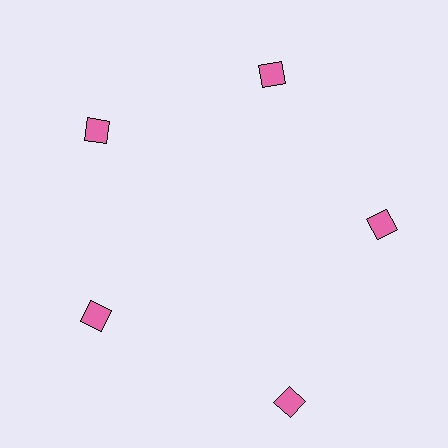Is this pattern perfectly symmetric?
No. The 5 pink diamonds are arranged in a ring, but one element near the 5 o'clock position is pushed outward from the center, breaking the 5-fold rotational symmetry.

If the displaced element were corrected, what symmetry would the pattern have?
It would have 5-fold rotational symmetry — the pattern would map onto itself every 72 degrees.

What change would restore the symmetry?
The symmetry would be restored by moving it inward, back onto the ring so that all 5 diamonds sit at equal angles and equal distance from the center.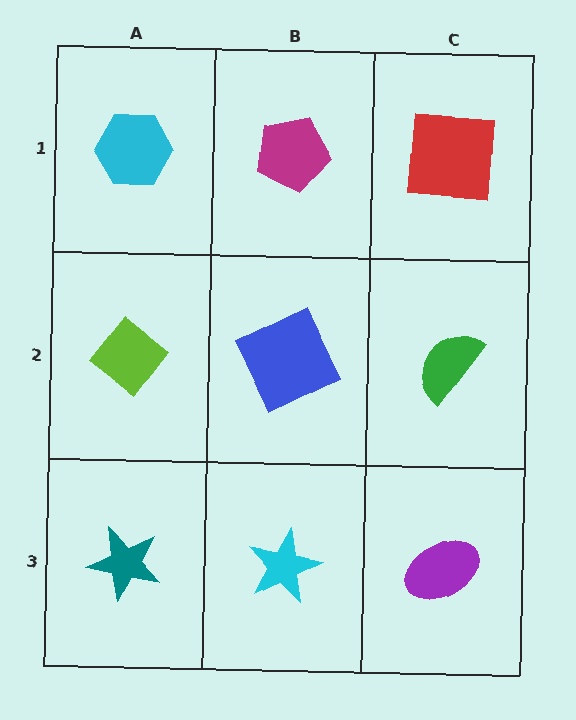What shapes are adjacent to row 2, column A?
A cyan hexagon (row 1, column A), a teal star (row 3, column A), a blue square (row 2, column B).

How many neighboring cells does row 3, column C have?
2.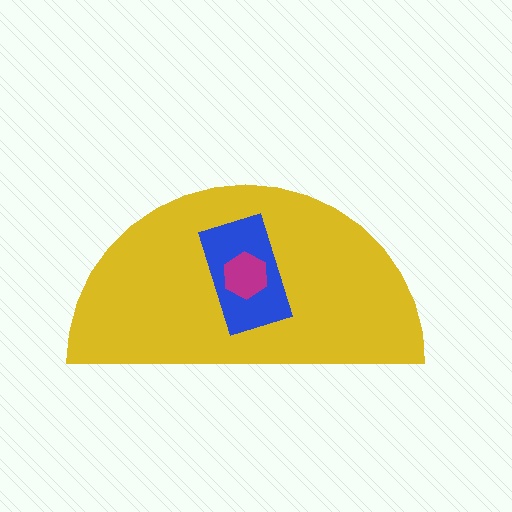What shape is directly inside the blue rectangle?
The magenta hexagon.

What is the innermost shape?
The magenta hexagon.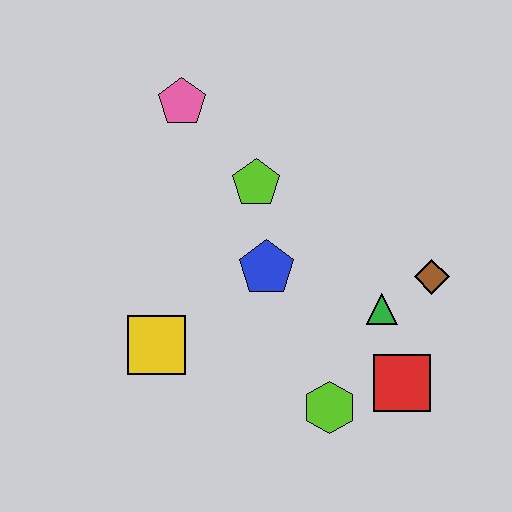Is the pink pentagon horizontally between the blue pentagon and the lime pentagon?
No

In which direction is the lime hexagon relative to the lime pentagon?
The lime hexagon is below the lime pentagon.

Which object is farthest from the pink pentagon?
The red square is farthest from the pink pentagon.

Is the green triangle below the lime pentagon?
Yes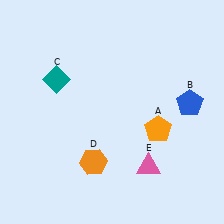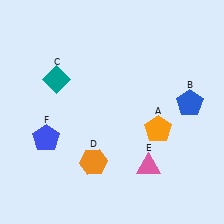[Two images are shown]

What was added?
A blue pentagon (F) was added in Image 2.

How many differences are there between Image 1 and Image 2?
There is 1 difference between the two images.